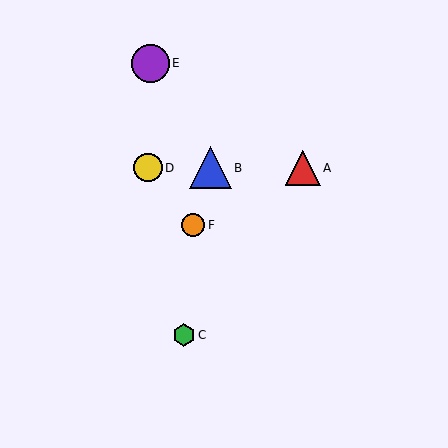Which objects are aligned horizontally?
Objects A, B, D are aligned horizontally.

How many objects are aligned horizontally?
3 objects (A, B, D) are aligned horizontally.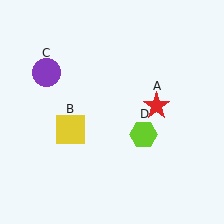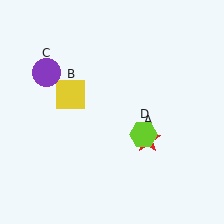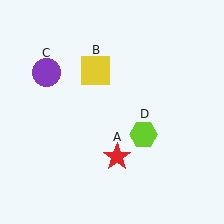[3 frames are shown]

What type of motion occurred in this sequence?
The red star (object A), yellow square (object B) rotated clockwise around the center of the scene.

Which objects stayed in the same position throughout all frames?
Purple circle (object C) and lime hexagon (object D) remained stationary.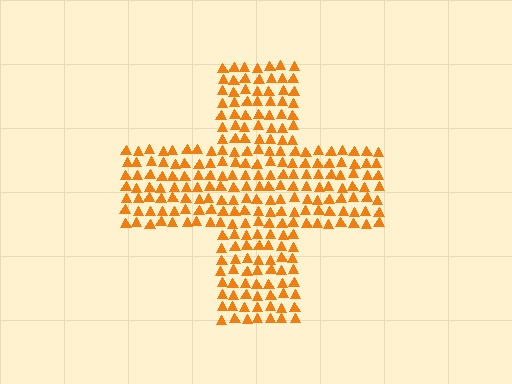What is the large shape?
The large shape is a cross.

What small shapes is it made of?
It is made of small triangles.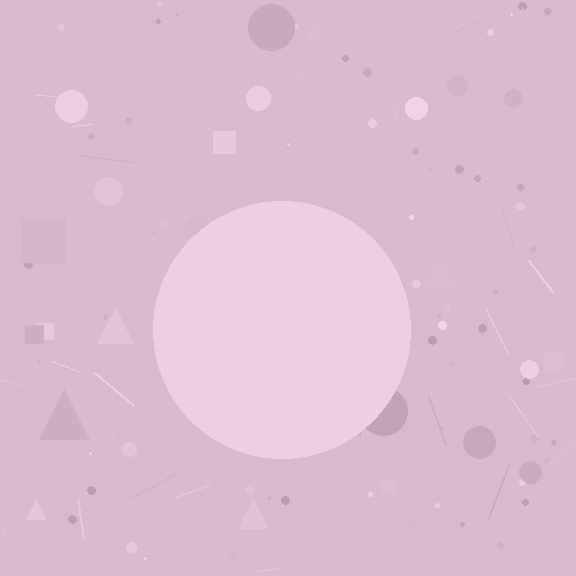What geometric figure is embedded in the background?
A circle is embedded in the background.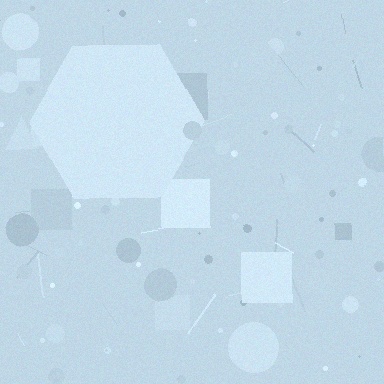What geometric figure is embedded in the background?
A hexagon is embedded in the background.